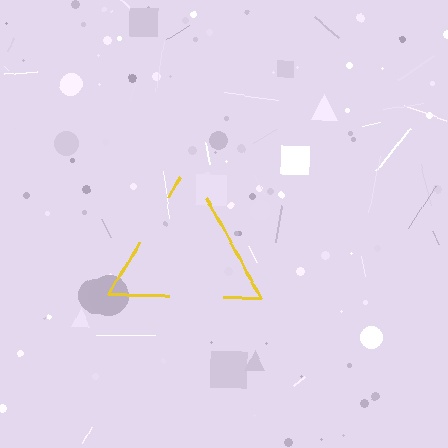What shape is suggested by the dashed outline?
The dashed outline suggests a triangle.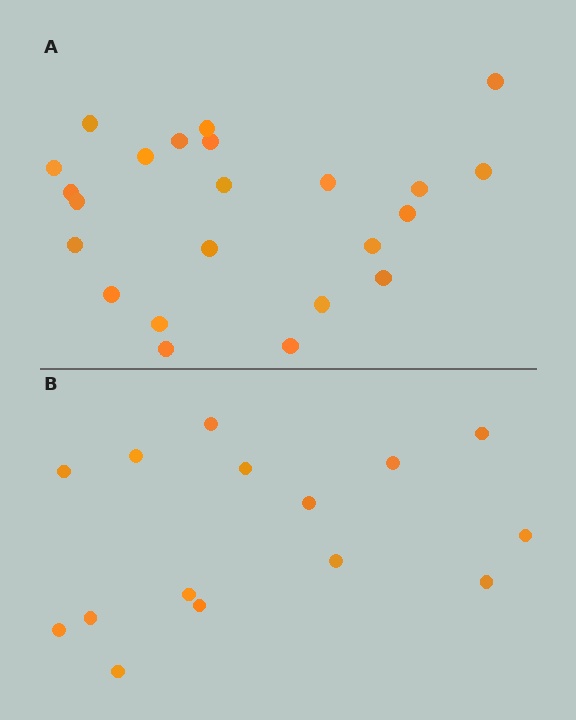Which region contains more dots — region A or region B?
Region A (the top region) has more dots.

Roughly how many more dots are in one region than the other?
Region A has roughly 8 or so more dots than region B.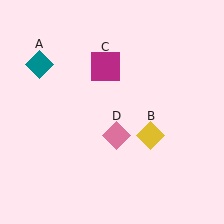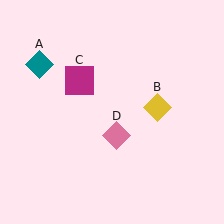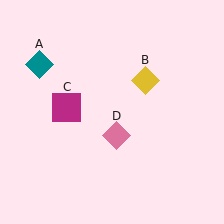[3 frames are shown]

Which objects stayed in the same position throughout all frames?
Teal diamond (object A) and pink diamond (object D) remained stationary.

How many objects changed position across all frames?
2 objects changed position: yellow diamond (object B), magenta square (object C).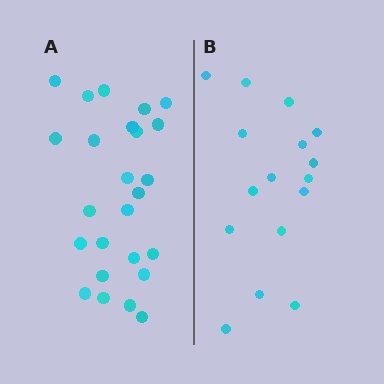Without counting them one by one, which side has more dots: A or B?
Region A (the left region) has more dots.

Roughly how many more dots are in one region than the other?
Region A has roughly 8 or so more dots than region B.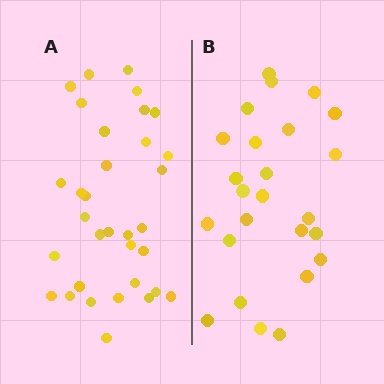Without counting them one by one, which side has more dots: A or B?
Region A (the left region) has more dots.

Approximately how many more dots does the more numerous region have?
Region A has roughly 8 or so more dots than region B.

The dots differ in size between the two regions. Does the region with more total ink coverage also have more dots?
No. Region B has more total ink coverage because its dots are larger, but region A actually contains more individual dots. Total area can be misleading — the number of items is what matters here.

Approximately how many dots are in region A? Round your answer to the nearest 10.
About 30 dots. (The exact count is 33, which rounds to 30.)